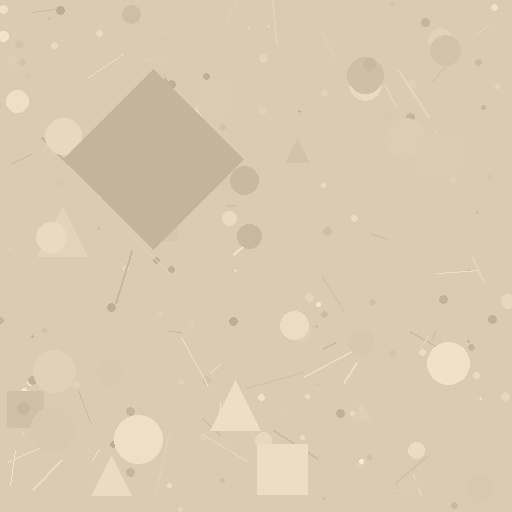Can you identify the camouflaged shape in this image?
The camouflaged shape is a diamond.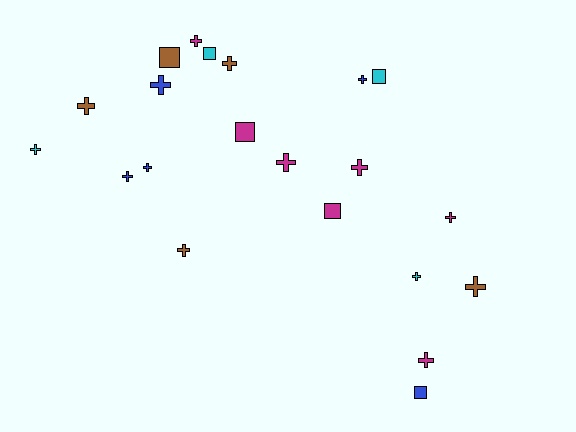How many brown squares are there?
There is 1 brown square.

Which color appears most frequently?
Magenta, with 7 objects.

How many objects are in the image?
There are 21 objects.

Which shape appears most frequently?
Cross, with 15 objects.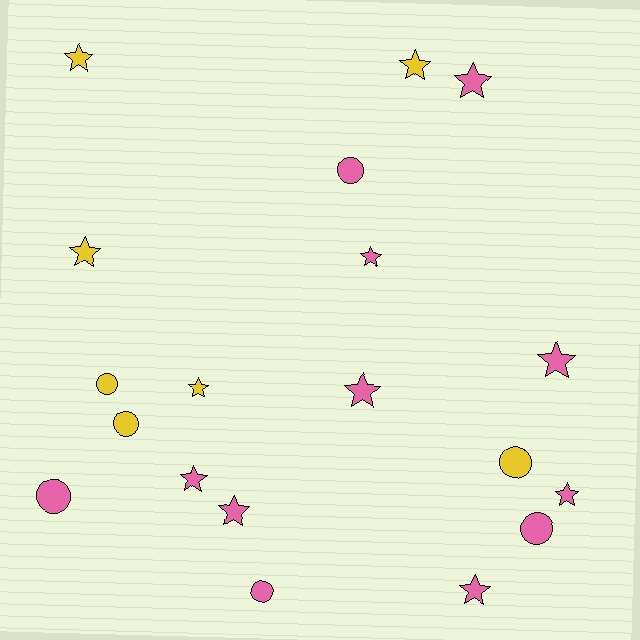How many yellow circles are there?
There are 3 yellow circles.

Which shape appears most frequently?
Star, with 12 objects.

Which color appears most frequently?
Pink, with 12 objects.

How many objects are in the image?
There are 19 objects.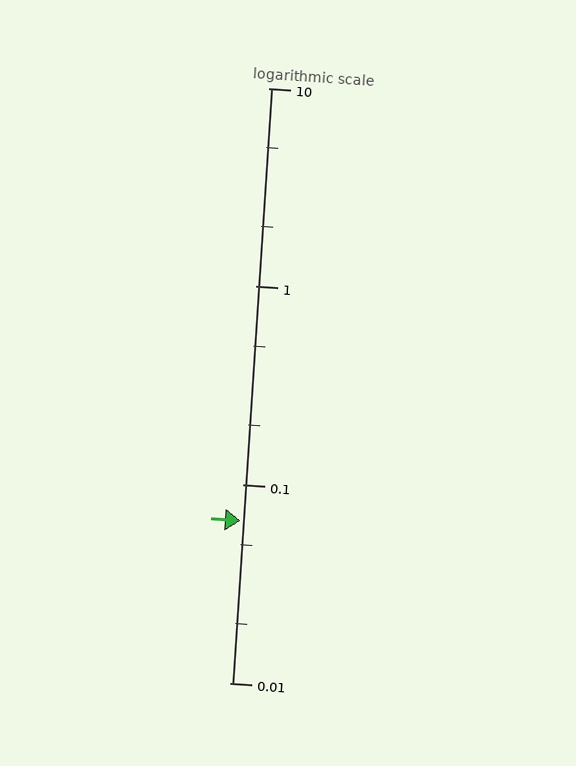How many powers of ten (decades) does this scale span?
The scale spans 3 decades, from 0.01 to 10.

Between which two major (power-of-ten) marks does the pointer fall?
The pointer is between 0.01 and 0.1.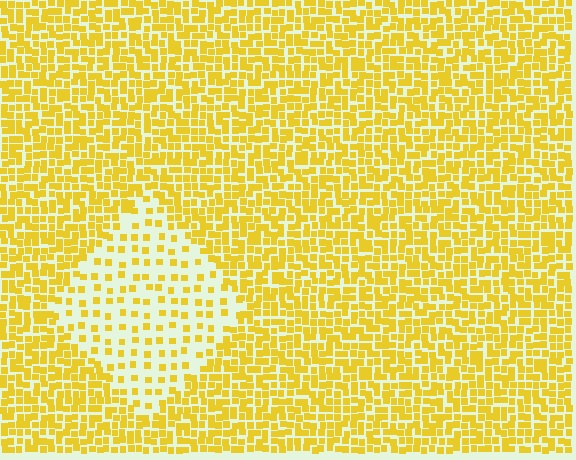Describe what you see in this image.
The image contains small yellow elements arranged at two different densities. A diamond-shaped region is visible where the elements are less densely packed than the surrounding area.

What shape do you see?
I see a diamond.